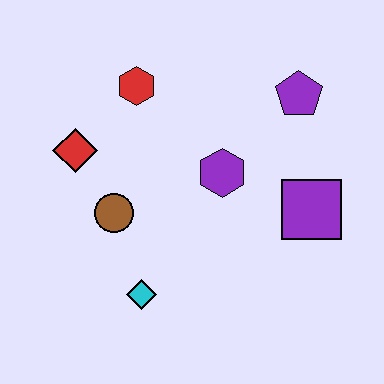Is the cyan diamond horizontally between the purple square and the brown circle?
Yes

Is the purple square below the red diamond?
Yes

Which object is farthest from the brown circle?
The purple pentagon is farthest from the brown circle.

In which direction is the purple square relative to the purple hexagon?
The purple square is to the right of the purple hexagon.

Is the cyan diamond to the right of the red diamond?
Yes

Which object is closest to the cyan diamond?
The brown circle is closest to the cyan diamond.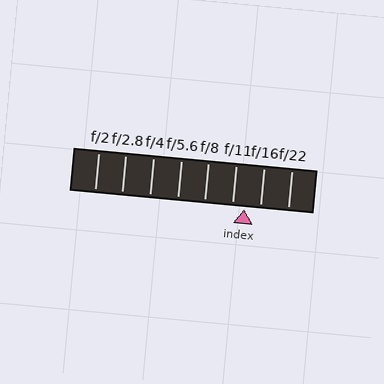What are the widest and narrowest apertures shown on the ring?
The widest aperture shown is f/2 and the narrowest is f/22.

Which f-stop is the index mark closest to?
The index mark is closest to f/11.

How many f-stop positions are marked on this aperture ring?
There are 8 f-stop positions marked.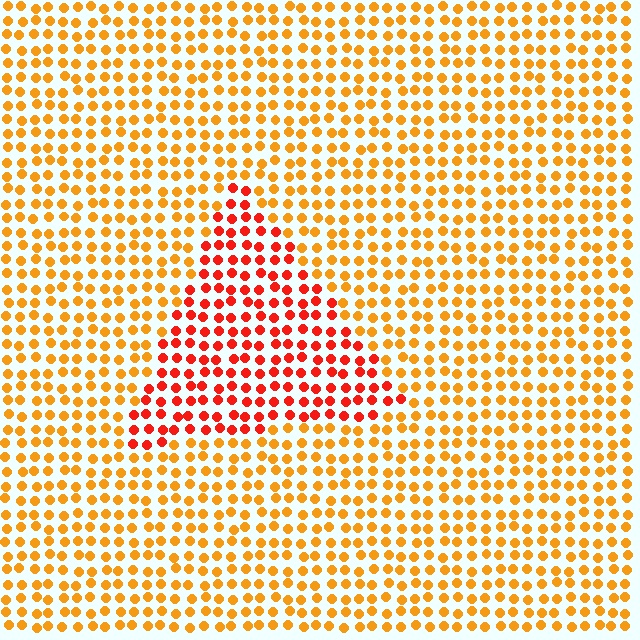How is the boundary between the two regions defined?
The boundary is defined purely by a slight shift in hue (about 34 degrees). Spacing, size, and orientation are identical on both sides.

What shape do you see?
I see a triangle.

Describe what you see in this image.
The image is filled with small orange elements in a uniform arrangement. A triangle-shaped region is visible where the elements are tinted to a slightly different hue, forming a subtle color boundary.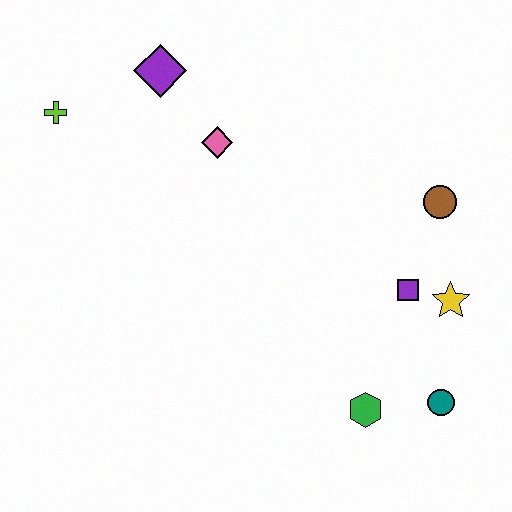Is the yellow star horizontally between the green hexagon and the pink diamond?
No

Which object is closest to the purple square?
The yellow star is closest to the purple square.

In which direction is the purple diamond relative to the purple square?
The purple diamond is to the left of the purple square.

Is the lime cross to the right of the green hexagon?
No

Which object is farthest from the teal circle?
The lime cross is farthest from the teal circle.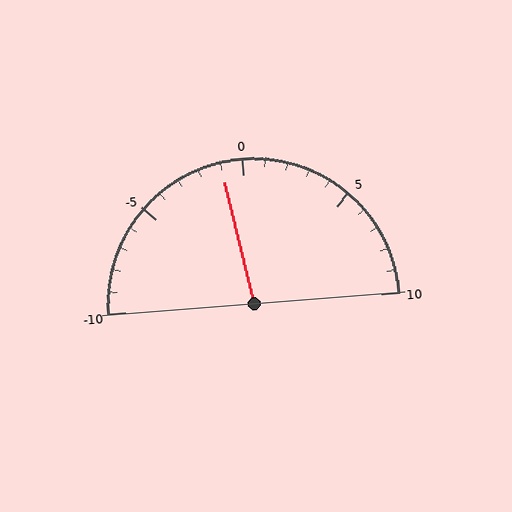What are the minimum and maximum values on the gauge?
The gauge ranges from -10 to 10.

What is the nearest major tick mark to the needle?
The nearest major tick mark is 0.